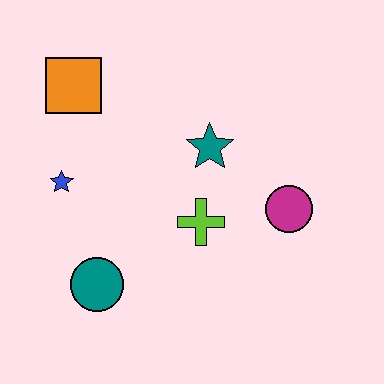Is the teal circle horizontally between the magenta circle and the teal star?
No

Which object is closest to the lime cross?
The teal star is closest to the lime cross.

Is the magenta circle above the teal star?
No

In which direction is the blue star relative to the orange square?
The blue star is below the orange square.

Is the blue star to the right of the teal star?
No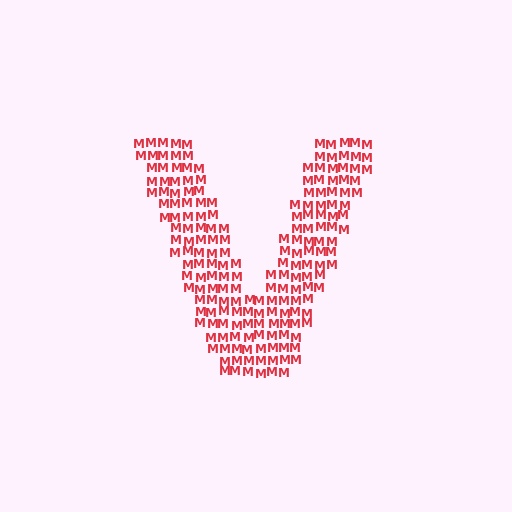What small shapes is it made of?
It is made of small letter M's.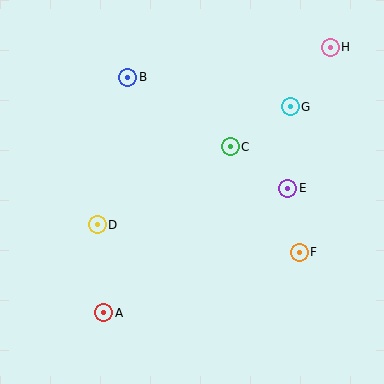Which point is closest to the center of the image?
Point C at (230, 147) is closest to the center.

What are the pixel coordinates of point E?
Point E is at (288, 188).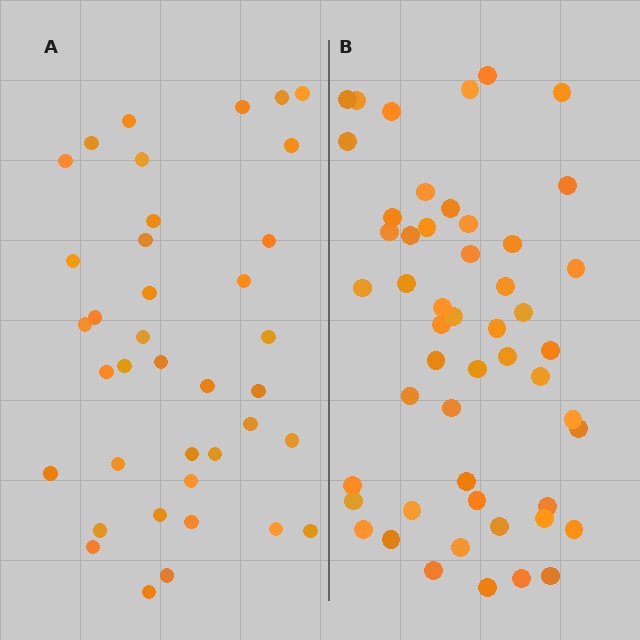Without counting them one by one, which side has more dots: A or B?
Region B (the right region) has more dots.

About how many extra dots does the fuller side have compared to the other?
Region B has approximately 15 more dots than region A.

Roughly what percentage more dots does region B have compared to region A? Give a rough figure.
About 35% more.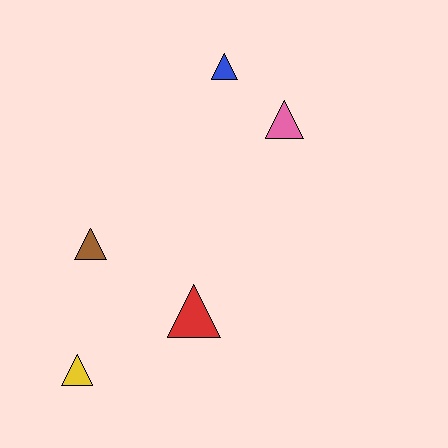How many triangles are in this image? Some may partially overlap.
There are 5 triangles.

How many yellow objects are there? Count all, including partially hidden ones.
There is 1 yellow object.